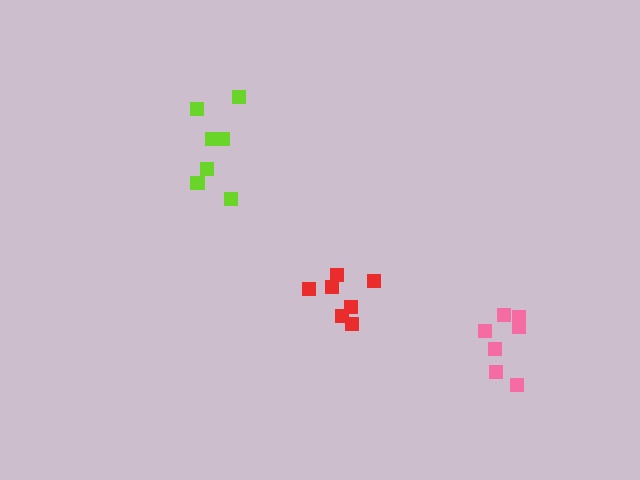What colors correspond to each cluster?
The clusters are colored: lime, red, pink.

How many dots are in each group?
Group 1: 7 dots, Group 2: 7 dots, Group 3: 7 dots (21 total).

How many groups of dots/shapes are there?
There are 3 groups.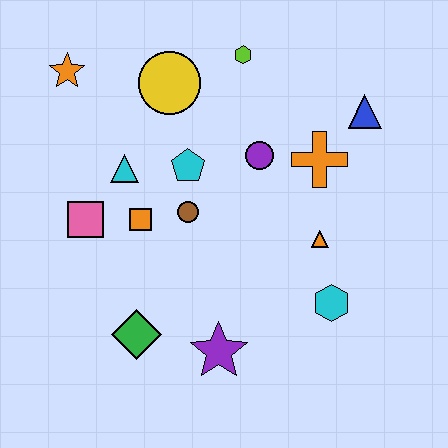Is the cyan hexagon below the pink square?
Yes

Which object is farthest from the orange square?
The blue triangle is farthest from the orange square.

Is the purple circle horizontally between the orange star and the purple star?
No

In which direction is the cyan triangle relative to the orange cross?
The cyan triangle is to the left of the orange cross.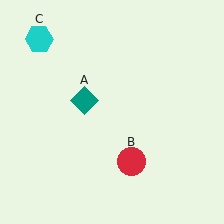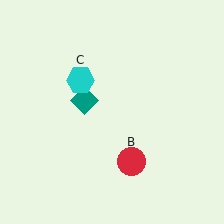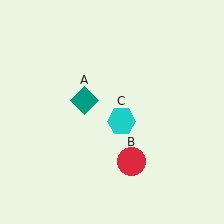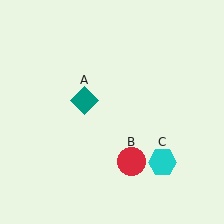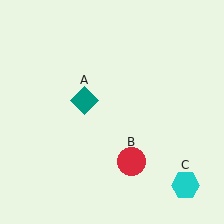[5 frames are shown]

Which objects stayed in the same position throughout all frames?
Teal diamond (object A) and red circle (object B) remained stationary.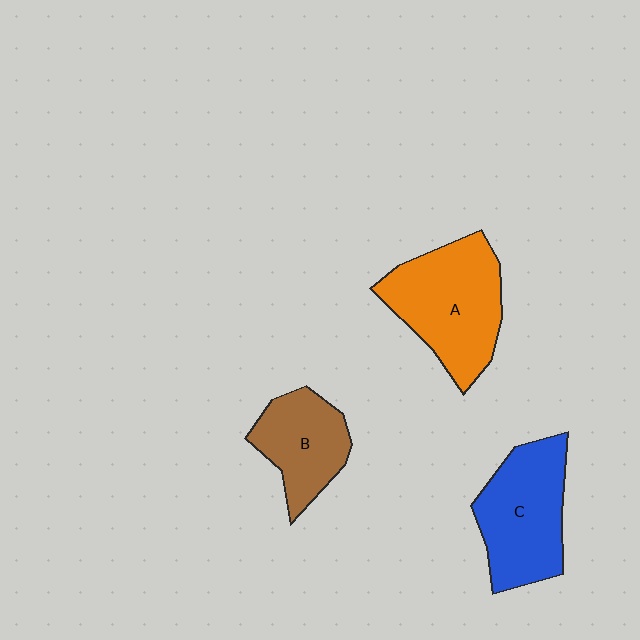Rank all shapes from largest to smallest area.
From largest to smallest: A (orange), C (blue), B (brown).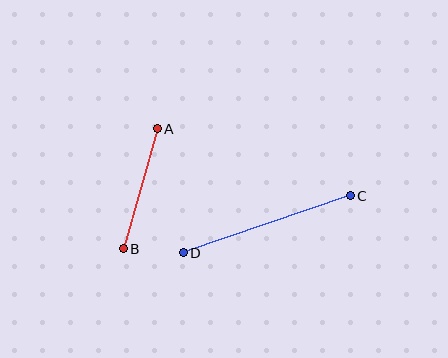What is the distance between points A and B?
The distance is approximately 124 pixels.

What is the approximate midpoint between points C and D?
The midpoint is at approximately (267, 224) pixels.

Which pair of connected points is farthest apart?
Points C and D are farthest apart.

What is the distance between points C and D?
The distance is approximately 177 pixels.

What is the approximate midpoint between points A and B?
The midpoint is at approximately (140, 189) pixels.